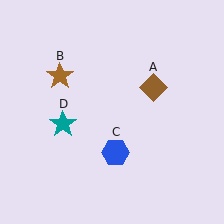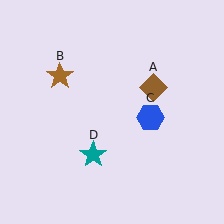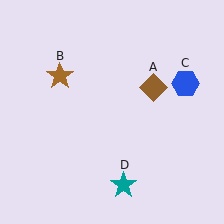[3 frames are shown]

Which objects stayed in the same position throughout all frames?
Brown diamond (object A) and brown star (object B) remained stationary.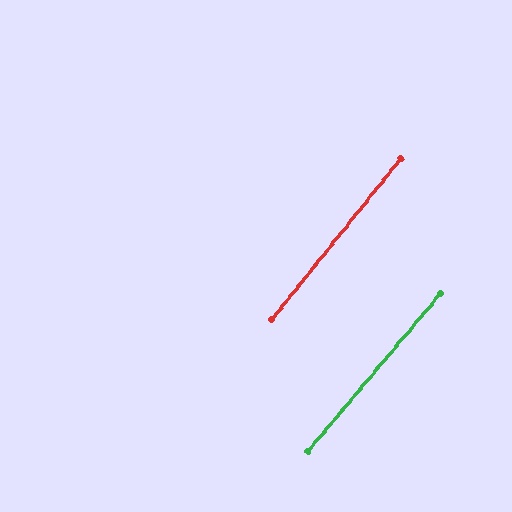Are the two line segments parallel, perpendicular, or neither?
Parallel — their directions differ by only 1.4°.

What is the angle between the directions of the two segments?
Approximately 1 degree.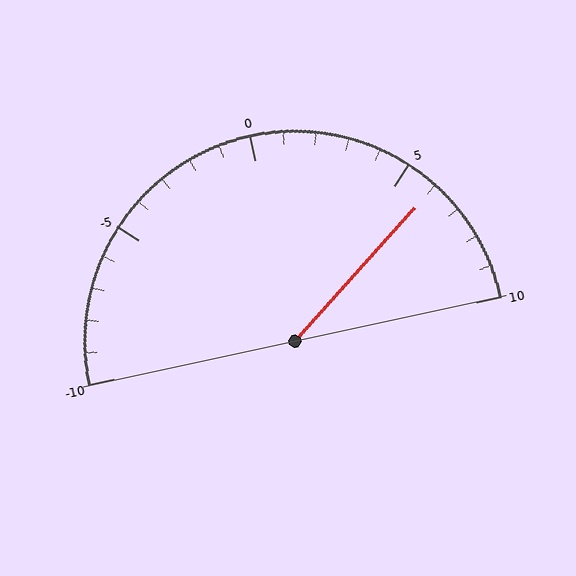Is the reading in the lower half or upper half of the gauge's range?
The reading is in the upper half of the range (-10 to 10).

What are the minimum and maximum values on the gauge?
The gauge ranges from -10 to 10.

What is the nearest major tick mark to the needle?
The nearest major tick mark is 5.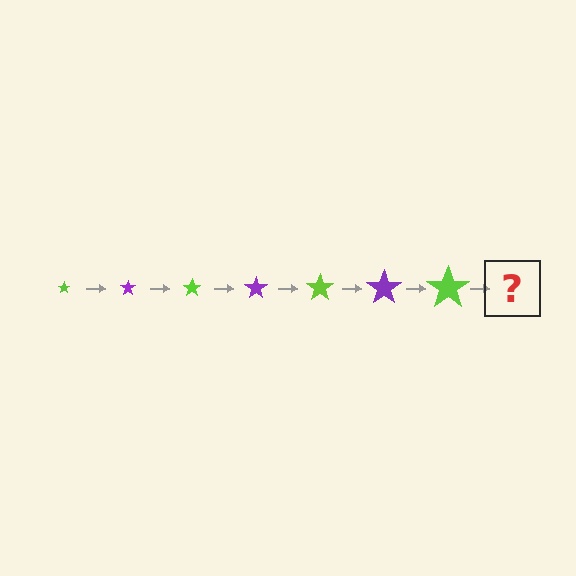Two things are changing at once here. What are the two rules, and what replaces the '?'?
The two rules are that the star grows larger each step and the color cycles through lime and purple. The '?' should be a purple star, larger than the previous one.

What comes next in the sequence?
The next element should be a purple star, larger than the previous one.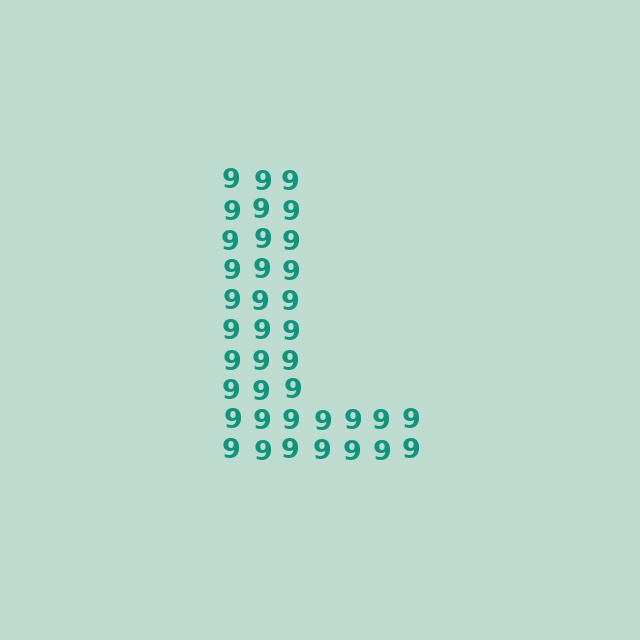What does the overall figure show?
The overall figure shows the letter L.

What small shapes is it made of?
It is made of small digit 9's.